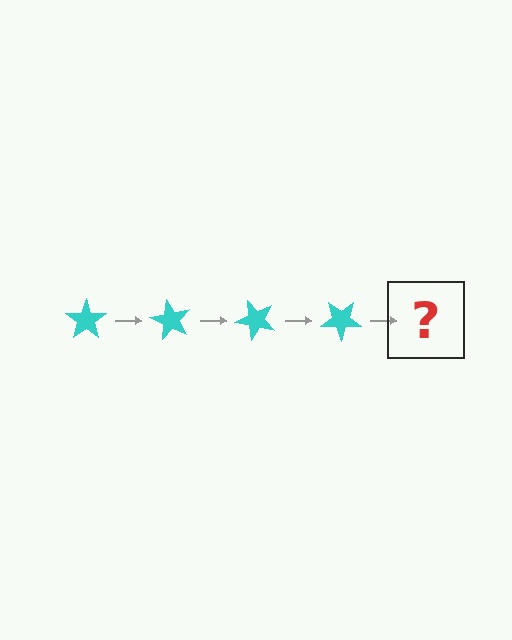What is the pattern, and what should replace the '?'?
The pattern is that the star rotates 60 degrees each step. The '?' should be a cyan star rotated 240 degrees.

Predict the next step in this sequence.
The next step is a cyan star rotated 240 degrees.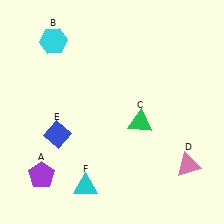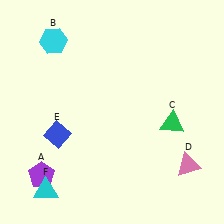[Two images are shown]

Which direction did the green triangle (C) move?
The green triangle (C) moved right.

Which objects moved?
The objects that moved are: the green triangle (C), the cyan triangle (F).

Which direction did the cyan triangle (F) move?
The cyan triangle (F) moved left.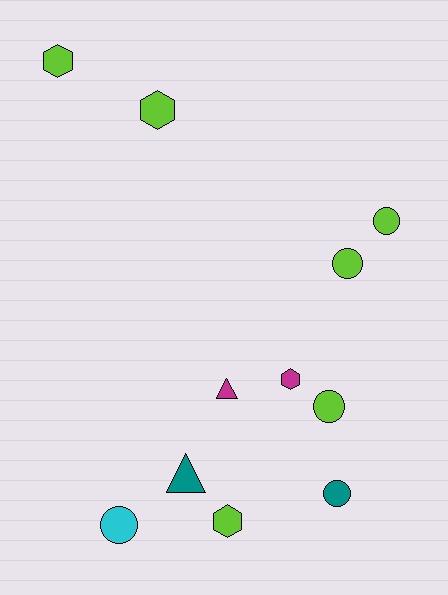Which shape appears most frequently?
Circle, with 5 objects.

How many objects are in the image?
There are 11 objects.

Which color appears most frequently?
Lime, with 6 objects.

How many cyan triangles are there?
There are no cyan triangles.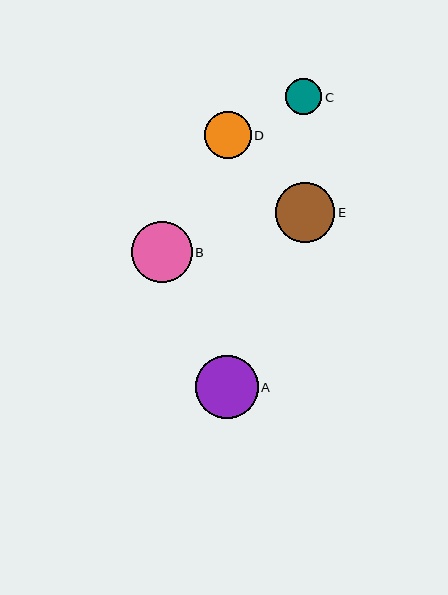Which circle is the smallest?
Circle C is the smallest with a size of approximately 36 pixels.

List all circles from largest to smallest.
From largest to smallest: A, B, E, D, C.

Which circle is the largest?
Circle A is the largest with a size of approximately 63 pixels.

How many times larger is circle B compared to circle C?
Circle B is approximately 1.7 times the size of circle C.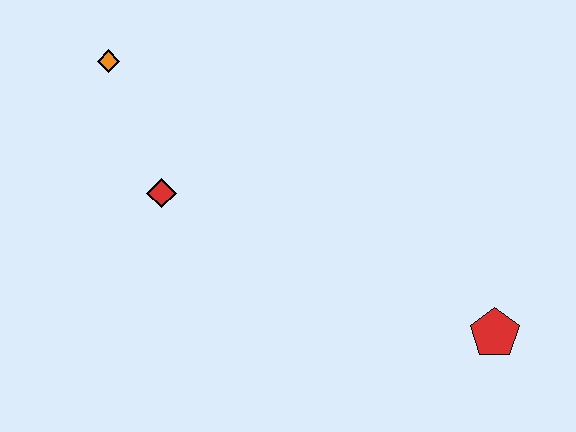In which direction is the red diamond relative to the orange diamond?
The red diamond is below the orange diamond.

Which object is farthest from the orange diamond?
The red pentagon is farthest from the orange diamond.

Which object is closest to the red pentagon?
The red diamond is closest to the red pentagon.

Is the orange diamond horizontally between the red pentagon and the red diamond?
No